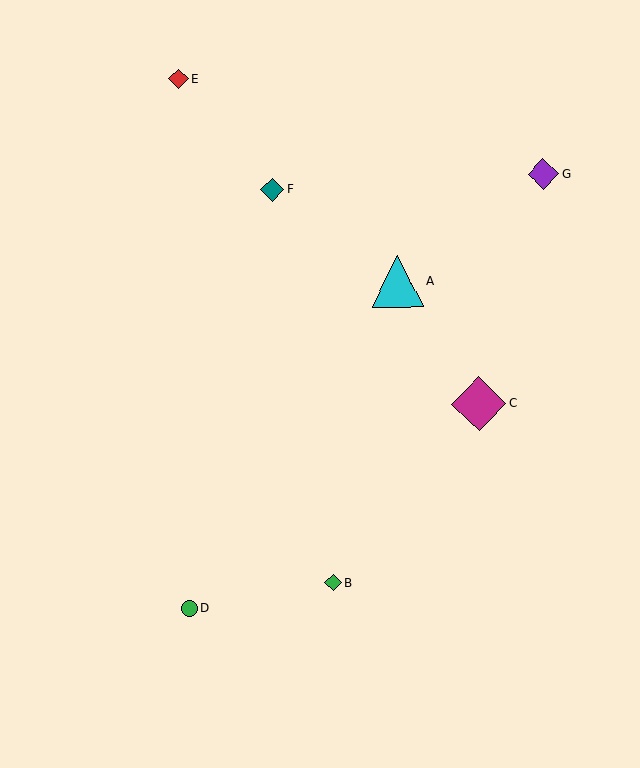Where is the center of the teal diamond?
The center of the teal diamond is at (272, 190).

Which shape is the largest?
The magenta diamond (labeled C) is the largest.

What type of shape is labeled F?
Shape F is a teal diamond.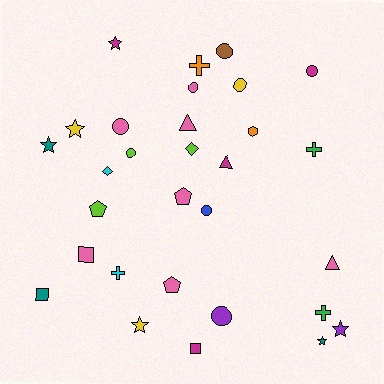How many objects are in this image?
There are 30 objects.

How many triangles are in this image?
There are 3 triangles.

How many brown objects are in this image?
There is 1 brown object.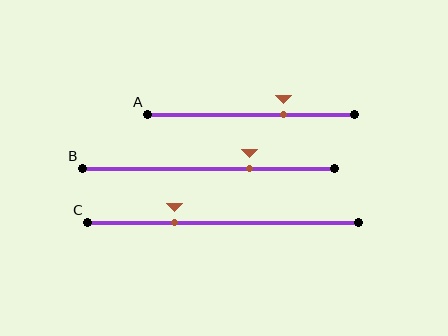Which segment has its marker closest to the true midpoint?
Segment A has its marker closest to the true midpoint.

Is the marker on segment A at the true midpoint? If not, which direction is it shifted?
No, the marker on segment A is shifted to the right by about 16% of the segment length.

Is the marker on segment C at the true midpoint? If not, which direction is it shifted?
No, the marker on segment C is shifted to the left by about 18% of the segment length.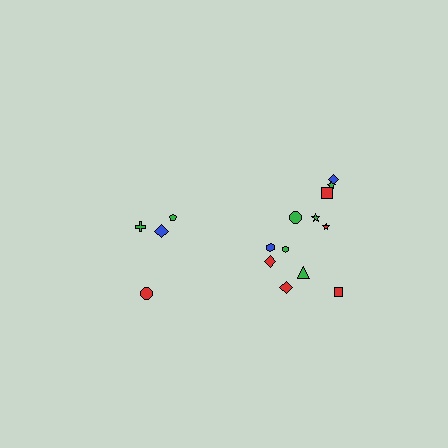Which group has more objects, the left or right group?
The right group.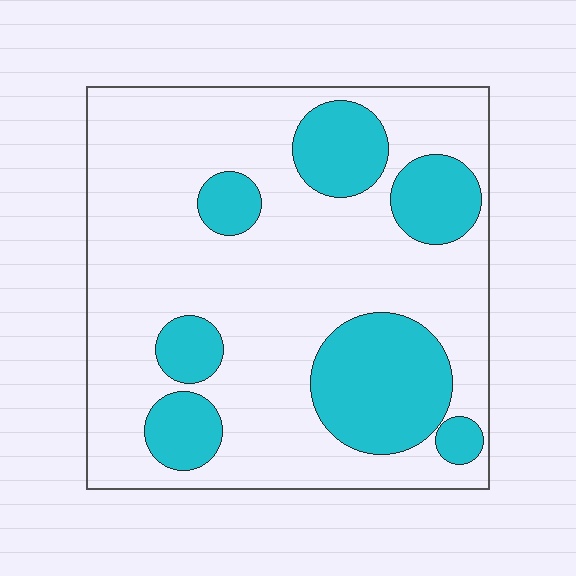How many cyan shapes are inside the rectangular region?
7.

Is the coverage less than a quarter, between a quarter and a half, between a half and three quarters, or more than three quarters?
Between a quarter and a half.